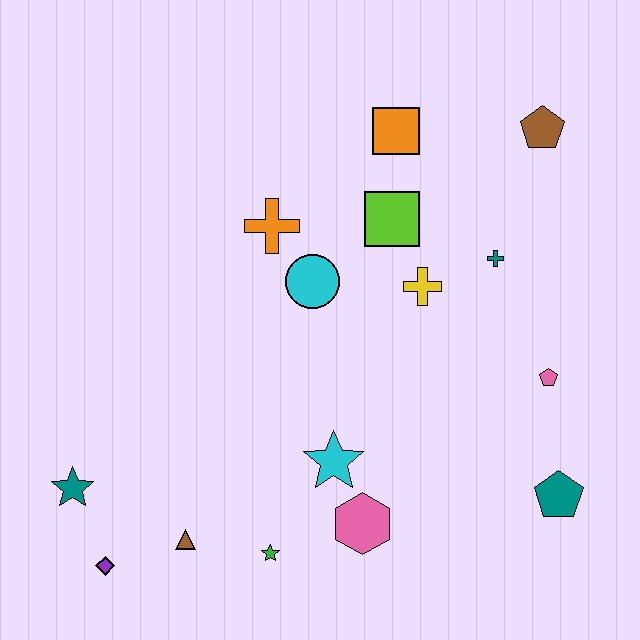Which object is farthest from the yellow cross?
The purple diamond is farthest from the yellow cross.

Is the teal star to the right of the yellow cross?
No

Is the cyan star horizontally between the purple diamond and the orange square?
Yes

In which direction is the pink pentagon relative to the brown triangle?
The pink pentagon is to the right of the brown triangle.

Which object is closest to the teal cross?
The yellow cross is closest to the teal cross.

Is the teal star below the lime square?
Yes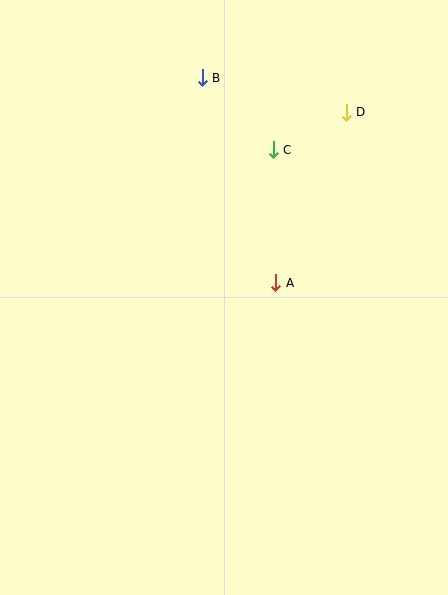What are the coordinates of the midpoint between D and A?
The midpoint between D and A is at (311, 197).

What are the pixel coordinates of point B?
Point B is at (202, 78).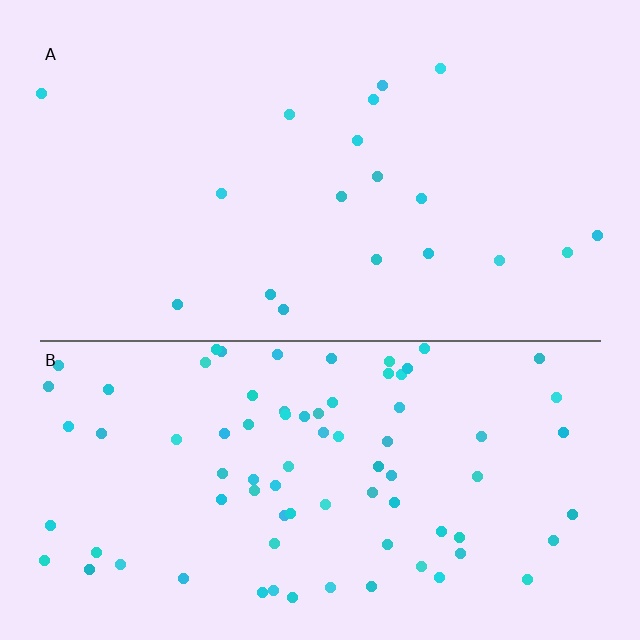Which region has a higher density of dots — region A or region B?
B (the bottom).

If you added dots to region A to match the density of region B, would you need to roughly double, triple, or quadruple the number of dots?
Approximately quadruple.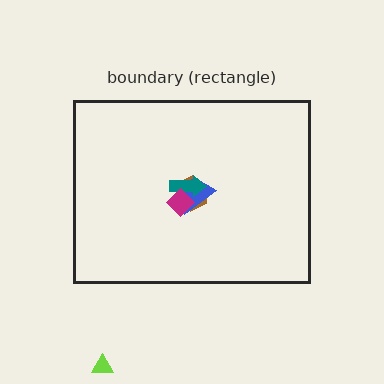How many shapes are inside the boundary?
4 inside, 1 outside.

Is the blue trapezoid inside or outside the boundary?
Inside.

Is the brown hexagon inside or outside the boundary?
Inside.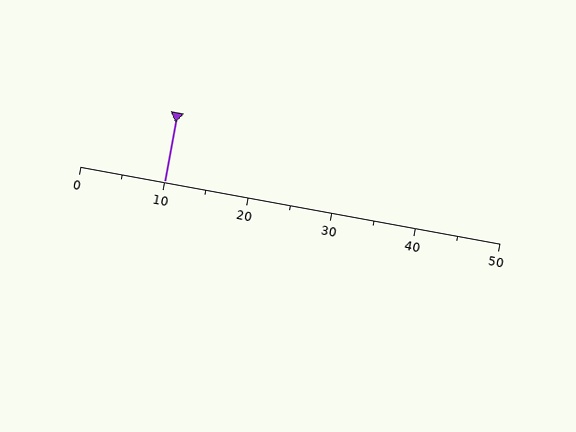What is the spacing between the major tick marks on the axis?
The major ticks are spaced 10 apart.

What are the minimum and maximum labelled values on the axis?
The axis runs from 0 to 50.